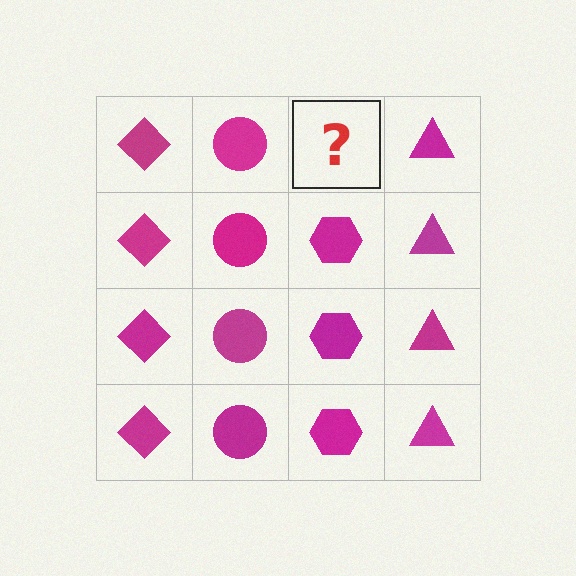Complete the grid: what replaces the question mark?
The question mark should be replaced with a magenta hexagon.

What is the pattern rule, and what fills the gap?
The rule is that each column has a consistent shape. The gap should be filled with a magenta hexagon.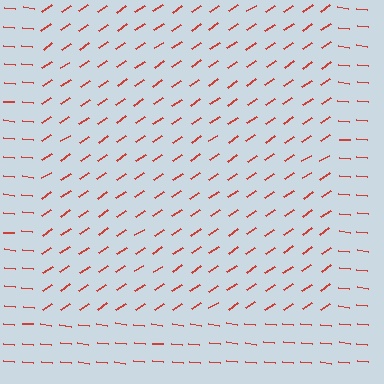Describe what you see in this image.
The image is filled with small red line segments. A rectangle region in the image has lines oriented differently from the surrounding lines, creating a visible texture boundary.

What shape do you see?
I see a rectangle.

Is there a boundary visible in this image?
Yes, there is a texture boundary formed by a change in line orientation.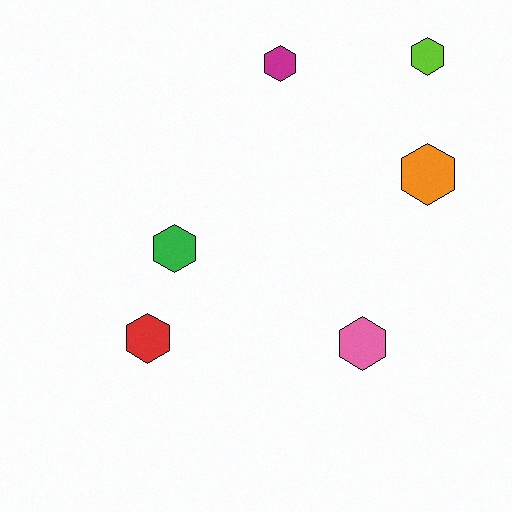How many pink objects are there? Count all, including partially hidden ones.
There is 1 pink object.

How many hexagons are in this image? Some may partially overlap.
There are 6 hexagons.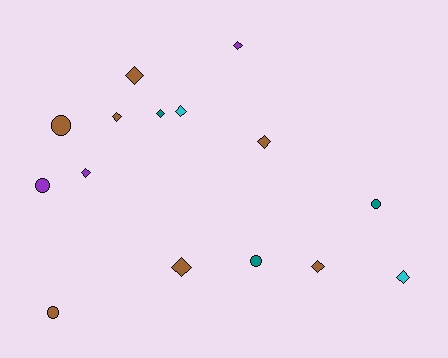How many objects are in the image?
There are 15 objects.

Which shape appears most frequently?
Diamond, with 10 objects.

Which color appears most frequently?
Brown, with 7 objects.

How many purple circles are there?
There is 1 purple circle.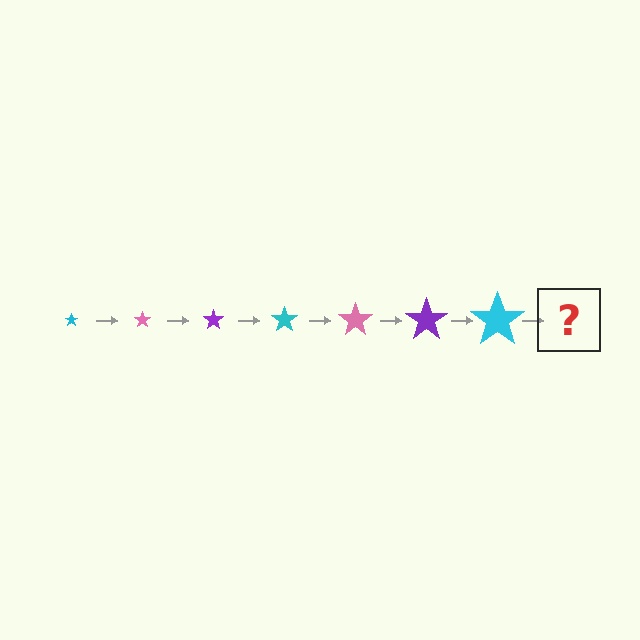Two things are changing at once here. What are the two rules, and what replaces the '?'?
The two rules are that the star grows larger each step and the color cycles through cyan, pink, and purple. The '?' should be a pink star, larger than the previous one.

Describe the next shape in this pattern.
It should be a pink star, larger than the previous one.